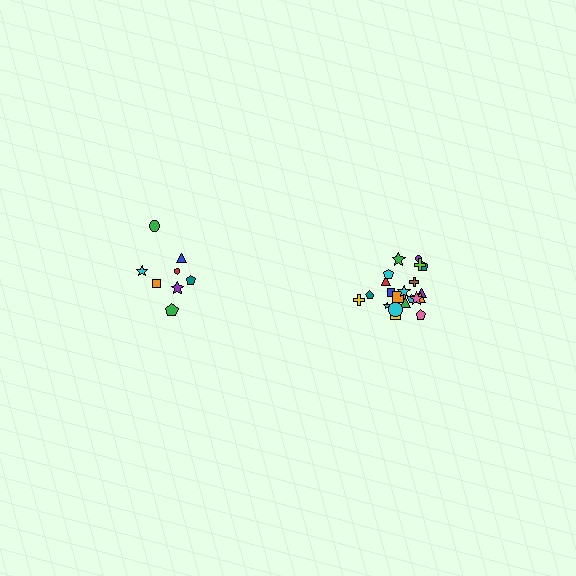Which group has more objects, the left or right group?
The right group.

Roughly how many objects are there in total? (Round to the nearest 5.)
Roughly 30 objects in total.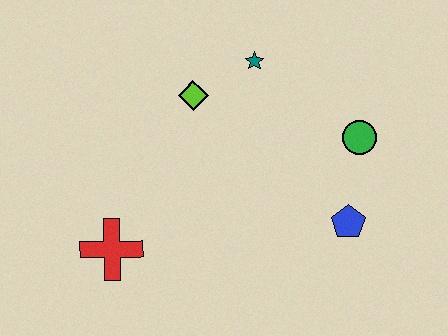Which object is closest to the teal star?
The lime diamond is closest to the teal star.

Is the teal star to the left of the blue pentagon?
Yes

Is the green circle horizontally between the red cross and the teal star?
No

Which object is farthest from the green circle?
The red cross is farthest from the green circle.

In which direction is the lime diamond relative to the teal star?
The lime diamond is to the left of the teal star.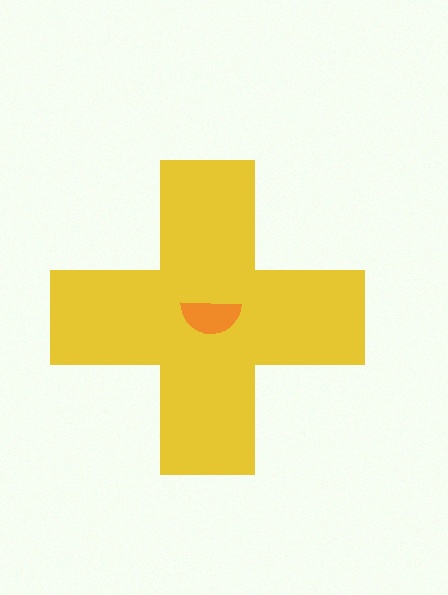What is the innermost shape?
The orange semicircle.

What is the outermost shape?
The yellow cross.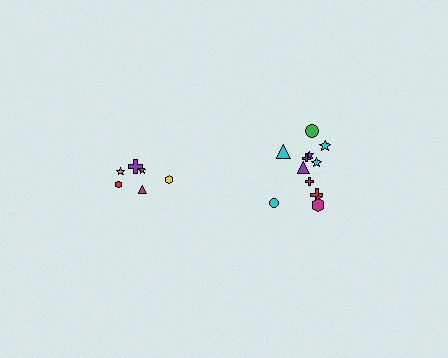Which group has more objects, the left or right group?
The right group.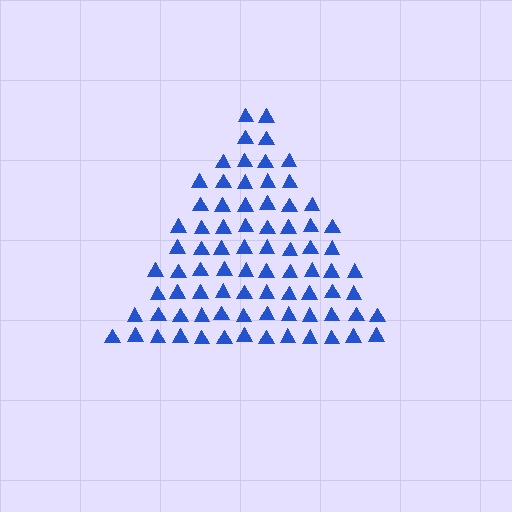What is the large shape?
The large shape is a triangle.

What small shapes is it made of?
It is made of small triangles.